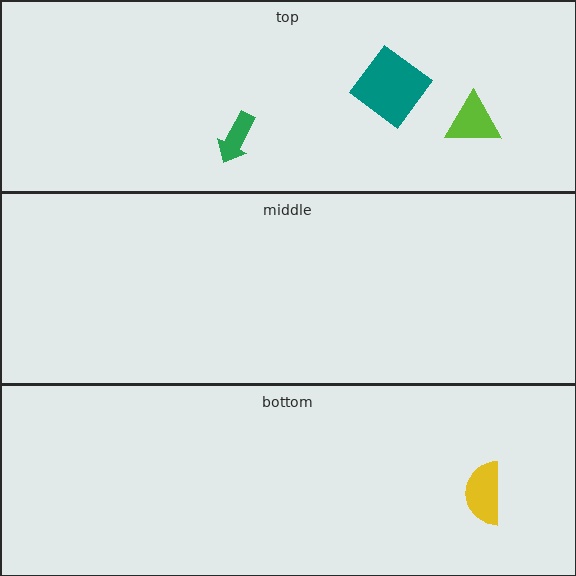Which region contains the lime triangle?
The top region.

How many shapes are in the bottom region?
1.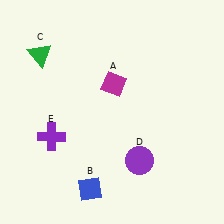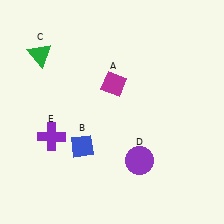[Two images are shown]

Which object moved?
The blue diamond (B) moved up.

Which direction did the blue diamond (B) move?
The blue diamond (B) moved up.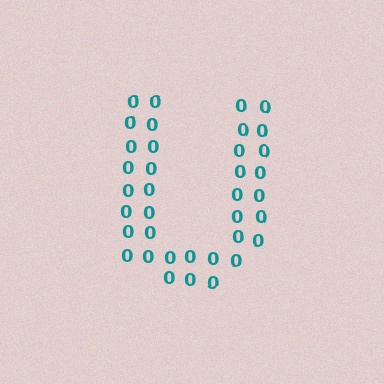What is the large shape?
The large shape is the letter U.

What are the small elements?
The small elements are digit 0's.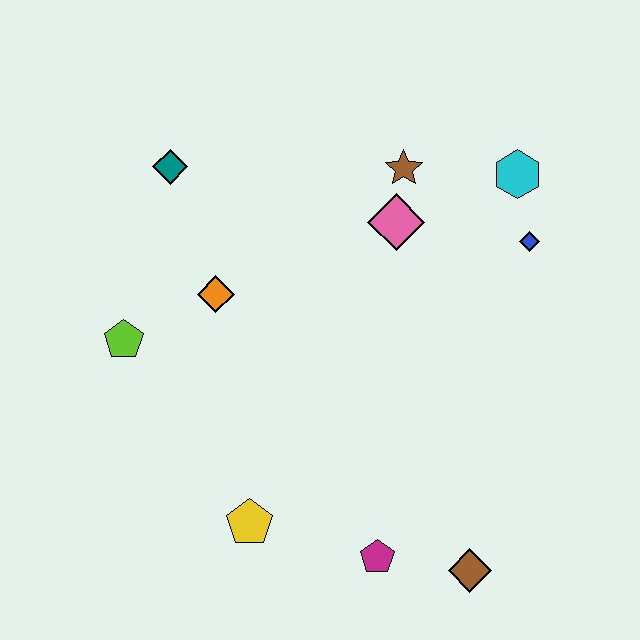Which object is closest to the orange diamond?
The lime pentagon is closest to the orange diamond.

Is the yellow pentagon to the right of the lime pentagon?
Yes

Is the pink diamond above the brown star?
No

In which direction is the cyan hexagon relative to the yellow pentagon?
The cyan hexagon is above the yellow pentagon.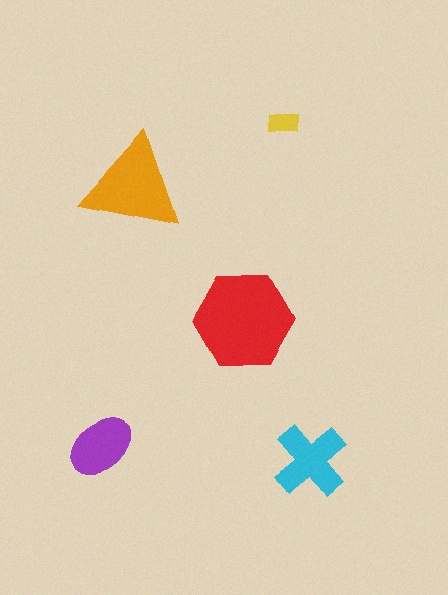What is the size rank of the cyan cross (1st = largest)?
3rd.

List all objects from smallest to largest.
The yellow rectangle, the purple ellipse, the cyan cross, the orange triangle, the red hexagon.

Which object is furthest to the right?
The cyan cross is rightmost.